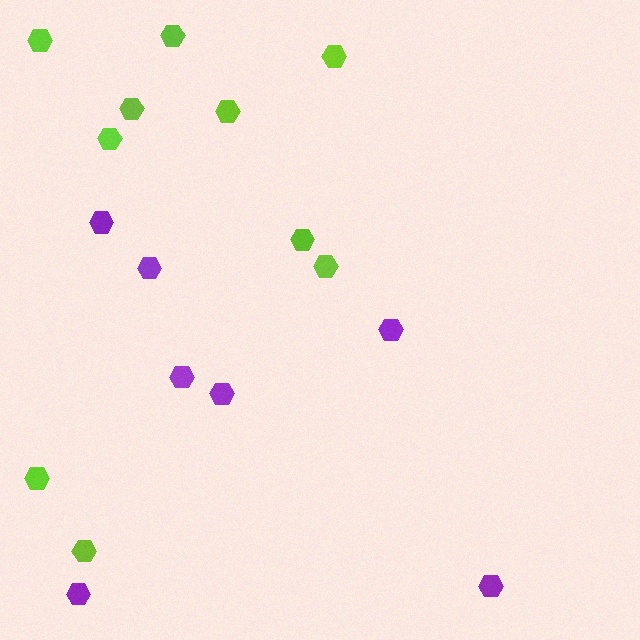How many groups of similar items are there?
There are 2 groups: one group of purple hexagons (7) and one group of lime hexagons (10).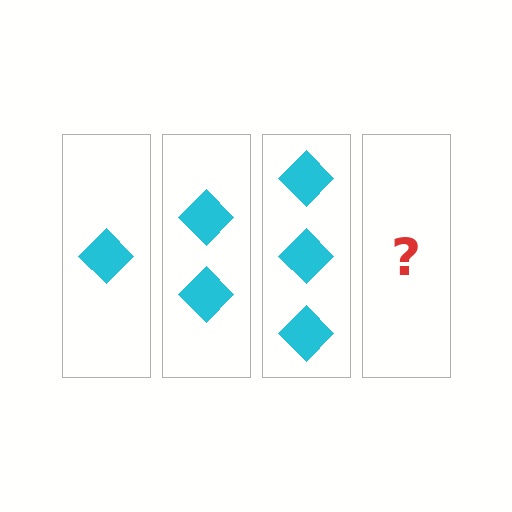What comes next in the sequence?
The next element should be 4 diamonds.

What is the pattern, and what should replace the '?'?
The pattern is that each step adds one more diamond. The '?' should be 4 diamonds.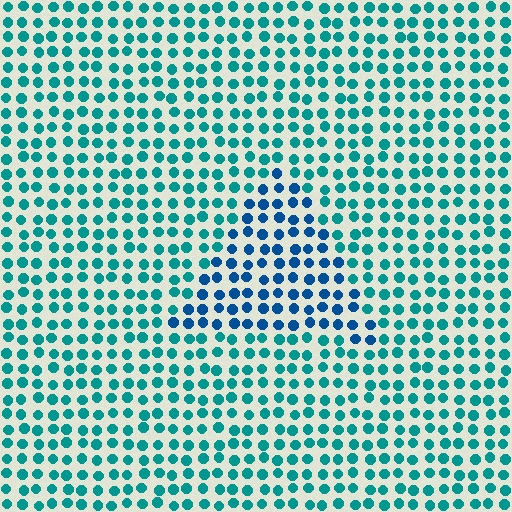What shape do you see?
I see a triangle.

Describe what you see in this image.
The image is filled with small teal elements in a uniform arrangement. A triangle-shaped region is visible where the elements are tinted to a slightly different hue, forming a subtle color boundary.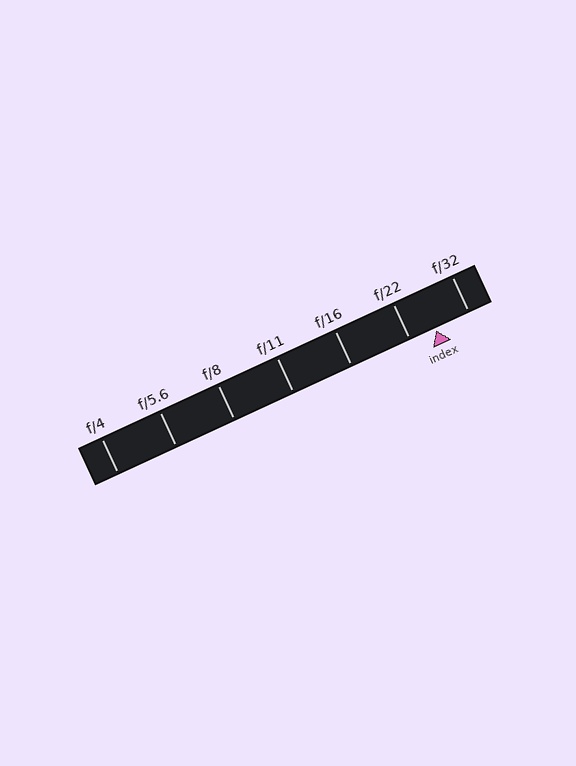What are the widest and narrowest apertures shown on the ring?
The widest aperture shown is f/4 and the narrowest is f/32.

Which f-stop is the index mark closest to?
The index mark is closest to f/22.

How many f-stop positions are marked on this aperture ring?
There are 7 f-stop positions marked.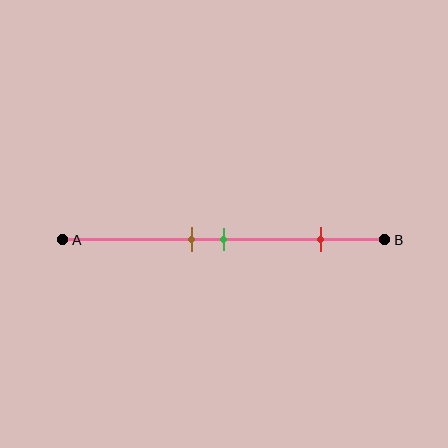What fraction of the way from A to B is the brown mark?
The brown mark is approximately 40% (0.4) of the way from A to B.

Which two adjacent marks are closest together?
The brown and green marks are the closest adjacent pair.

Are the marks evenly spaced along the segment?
No, the marks are not evenly spaced.